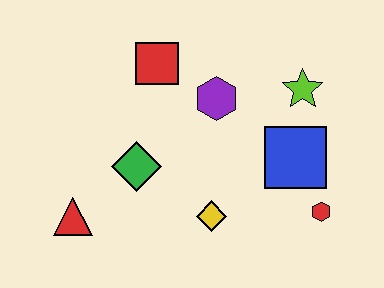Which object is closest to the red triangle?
The green diamond is closest to the red triangle.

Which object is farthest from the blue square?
The red triangle is farthest from the blue square.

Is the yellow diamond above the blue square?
No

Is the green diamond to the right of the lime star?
No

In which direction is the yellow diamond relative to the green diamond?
The yellow diamond is to the right of the green diamond.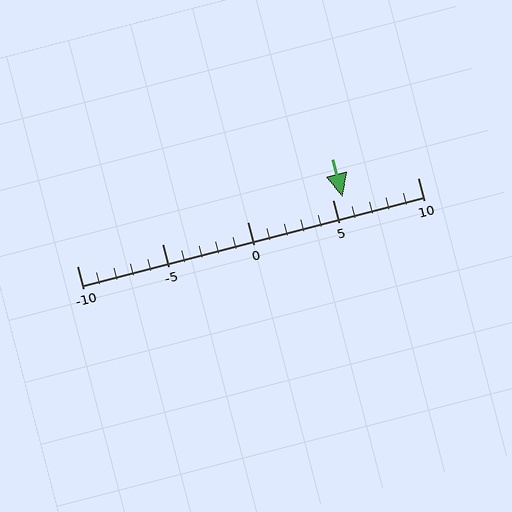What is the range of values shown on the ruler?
The ruler shows values from -10 to 10.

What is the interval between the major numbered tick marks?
The major tick marks are spaced 5 units apart.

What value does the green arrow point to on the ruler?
The green arrow points to approximately 6.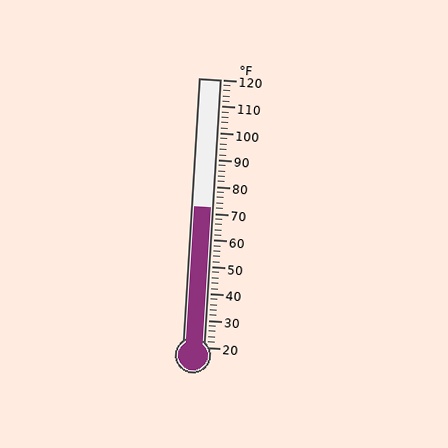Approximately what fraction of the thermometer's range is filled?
The thermometer is filled to approximately 50% of its range.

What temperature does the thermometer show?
The thermometer shows approximately 72°F.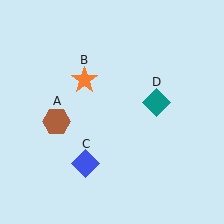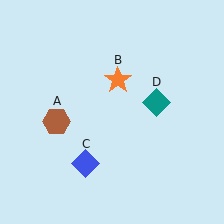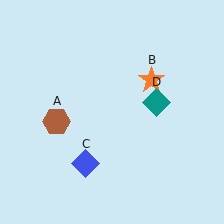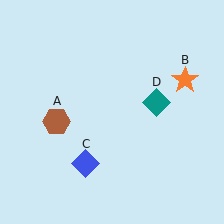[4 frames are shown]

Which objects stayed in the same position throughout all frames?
Brown hexagon (object A) and blue diamond (object C) and teal diamond (object D) remained stationary.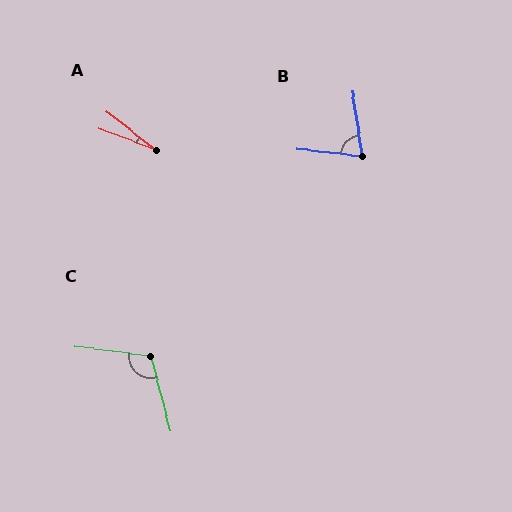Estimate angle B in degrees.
Approximately 75 degrees.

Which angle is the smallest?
A, at approximately 17 degrees.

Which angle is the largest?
C, at approximately 113 degrees.